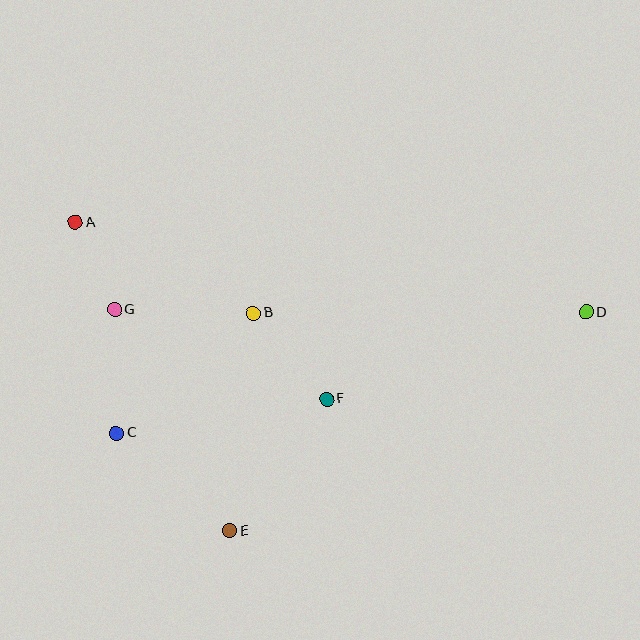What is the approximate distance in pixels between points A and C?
The distance between A and C is approximately 215 pixels.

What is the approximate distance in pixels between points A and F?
The distance between A and F is approximately 308 pixels.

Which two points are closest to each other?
Points A and G are closest to each other.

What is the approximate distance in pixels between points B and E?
The distance between B and E is approximately 219 pixels.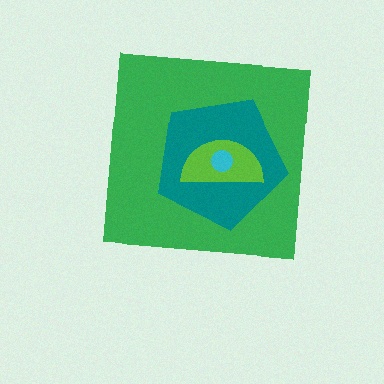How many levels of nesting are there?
4.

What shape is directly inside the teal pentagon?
The lime semicircle.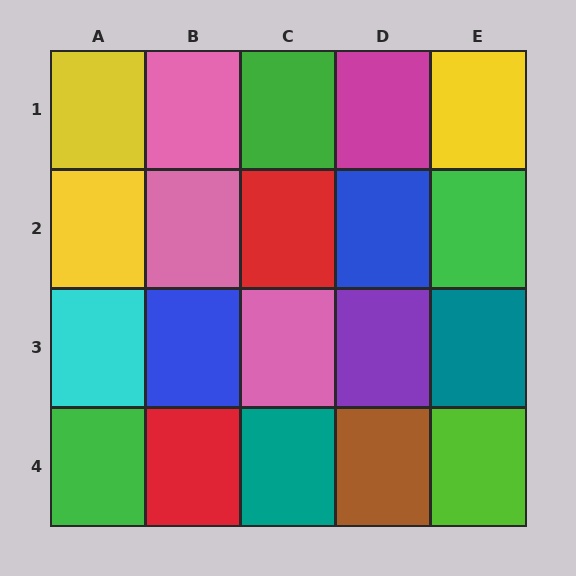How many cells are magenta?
1 cell is magenta.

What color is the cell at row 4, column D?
Brown.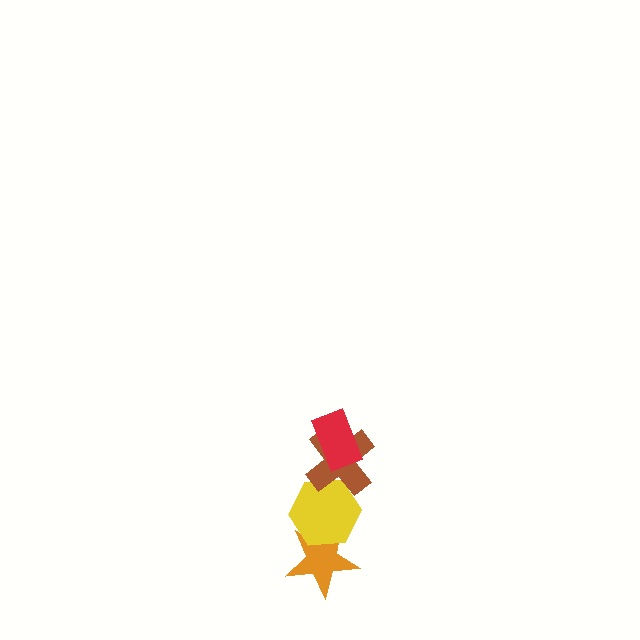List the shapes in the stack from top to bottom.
From top to bottom: the red rectangle, the brown cross, the yellow hexagon, the orange star.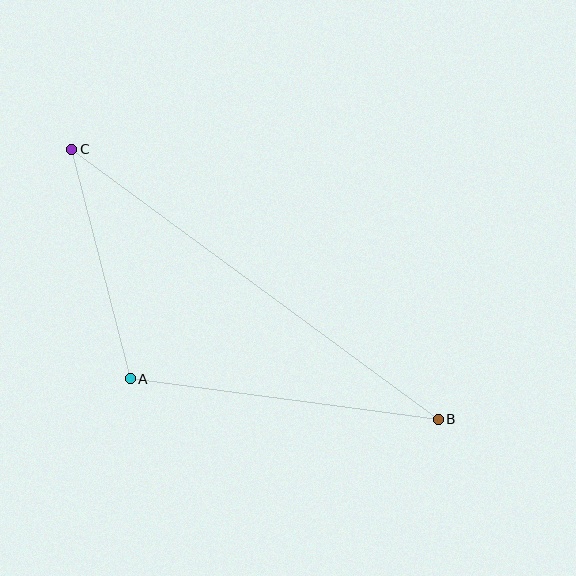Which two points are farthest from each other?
Points B and C are farthest from each other.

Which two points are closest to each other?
Points A and C are closest to each other.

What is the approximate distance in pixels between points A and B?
The distance between A and B is approximately 310 pixels.